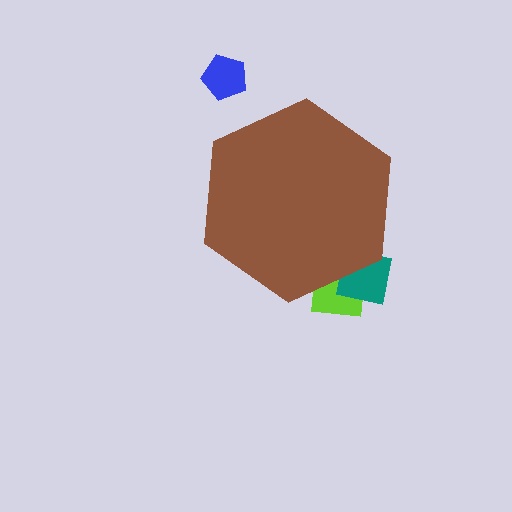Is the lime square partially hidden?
Yes, the lime square is partially hidden behind the brown hexagon.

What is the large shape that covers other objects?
A brown hexagon.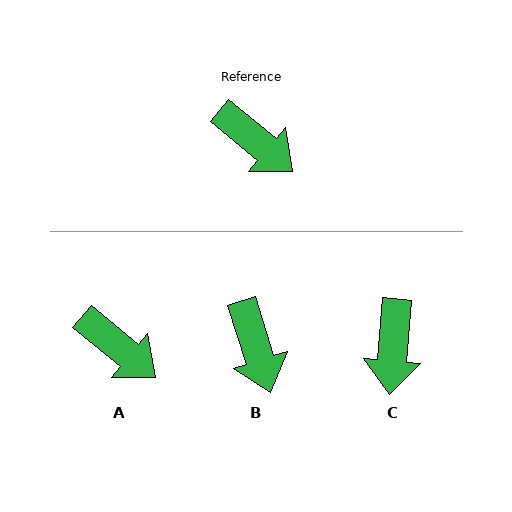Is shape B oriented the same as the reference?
No, it is off by about 33 degrees.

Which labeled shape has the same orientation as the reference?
A.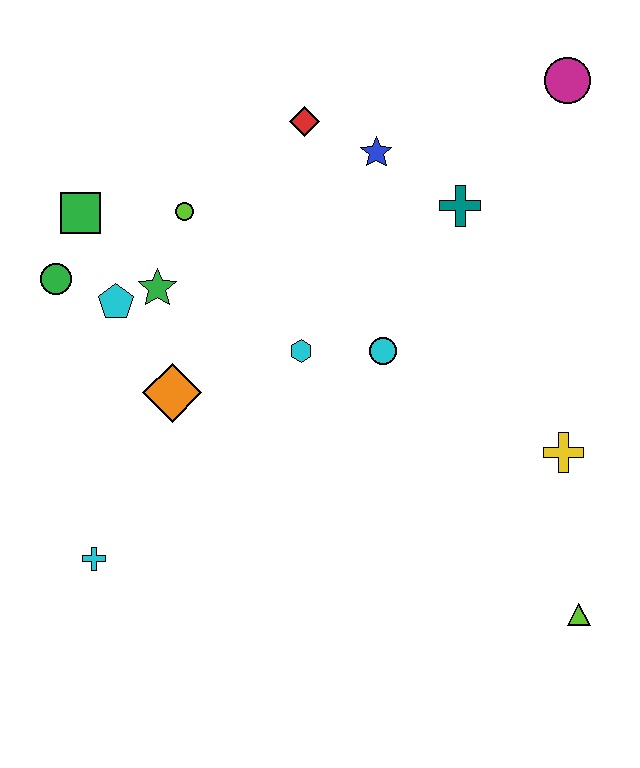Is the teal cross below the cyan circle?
No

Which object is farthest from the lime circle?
The lime triangle is farthest from the lime circle.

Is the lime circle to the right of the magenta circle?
No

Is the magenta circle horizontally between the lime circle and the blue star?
No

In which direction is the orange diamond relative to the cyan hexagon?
The orange diamond is to the left of the cyan hexagon.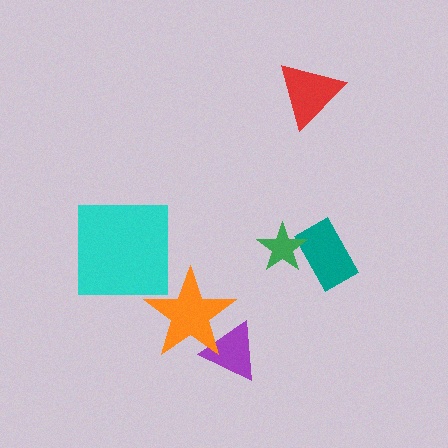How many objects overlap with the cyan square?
0 objects overlap with the cyan square.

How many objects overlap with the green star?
1 object overlaps with the green star.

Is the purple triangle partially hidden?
Yes, it is partially covered by another shape.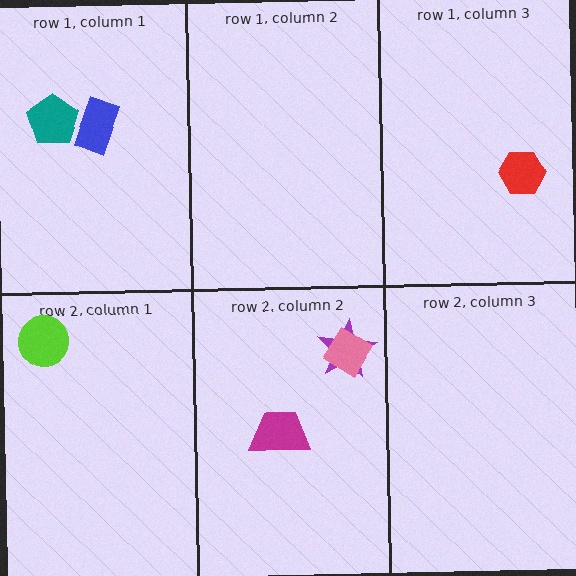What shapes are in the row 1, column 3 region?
The red hexagon.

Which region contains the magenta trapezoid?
The row 2, column 2 region.